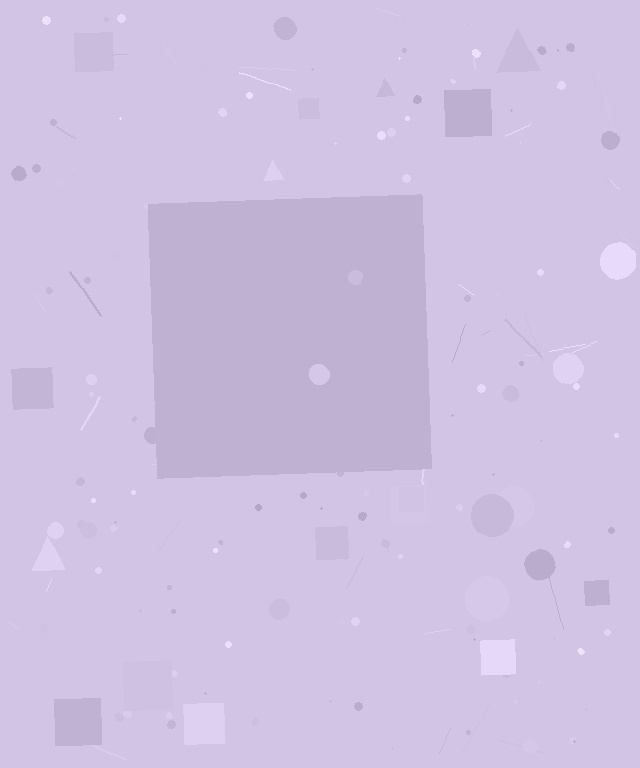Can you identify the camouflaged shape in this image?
The camouflaged shape is a square.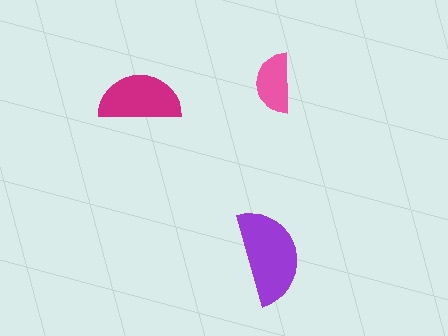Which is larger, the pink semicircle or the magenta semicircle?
The magenta one.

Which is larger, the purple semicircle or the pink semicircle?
The purple one.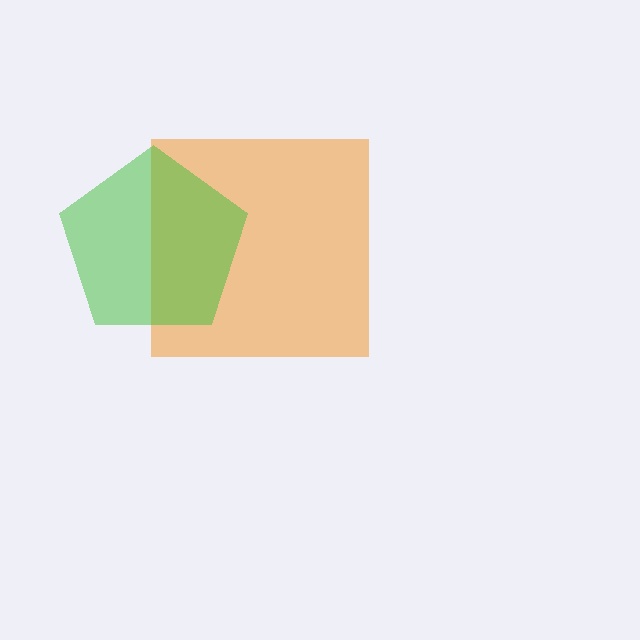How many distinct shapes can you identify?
There are 2 distinct shapes: an orange square, a green pentagon.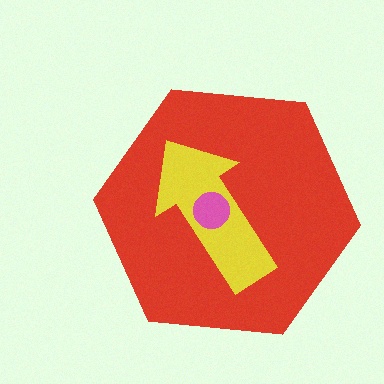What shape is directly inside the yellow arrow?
The pink circle.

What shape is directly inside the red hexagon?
The yellow arrow.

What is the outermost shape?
The red hexagon.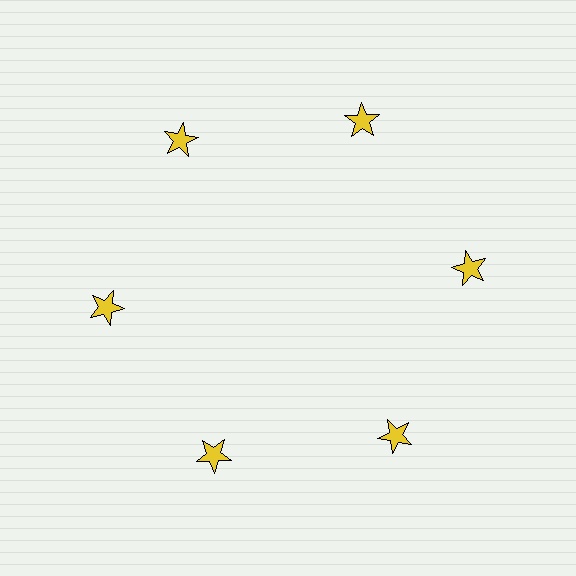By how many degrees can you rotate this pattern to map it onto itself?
The pattern maps onto itself every 60 degrees of rotation.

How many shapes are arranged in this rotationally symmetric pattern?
There are 6 shapes, arranged in 6 groups of 1.